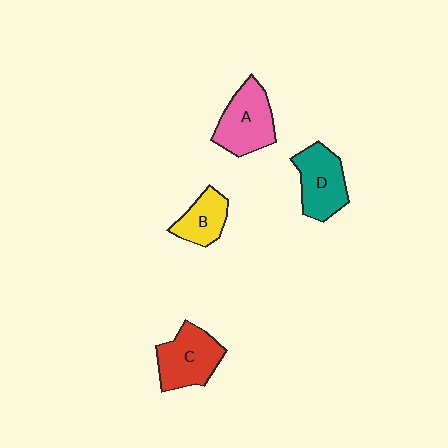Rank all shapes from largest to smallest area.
From largest to smallest: A (pink), C (red), D (teal), B (yellow).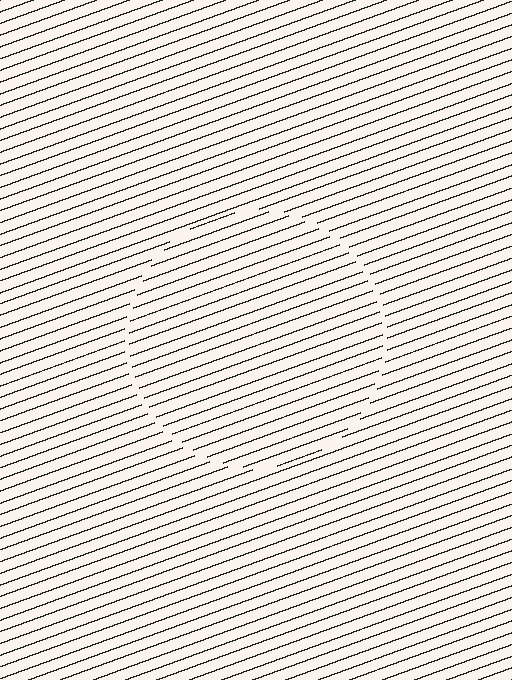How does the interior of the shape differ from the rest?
The interior of the shape contains the same grating, shifted by half a period — the contour is defined by the phase discontinuity where line-ends from the inner and outer gratings abut.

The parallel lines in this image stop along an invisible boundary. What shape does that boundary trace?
An illusory circle. The interior of the shape contains the same grating, shifted by half a period — the contour is defined by the phase discontinuity where line-ends from the inner and outer gratings abut.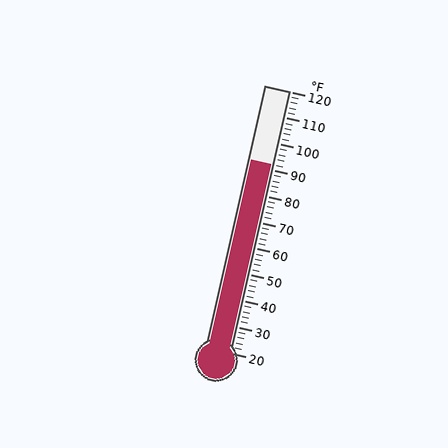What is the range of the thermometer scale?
The thermometer scale ranges from 20°F to 120°F.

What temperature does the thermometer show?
The thermometer shows approximately 92°F.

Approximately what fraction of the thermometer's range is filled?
The thermometer is filled to approximately 70% of its range.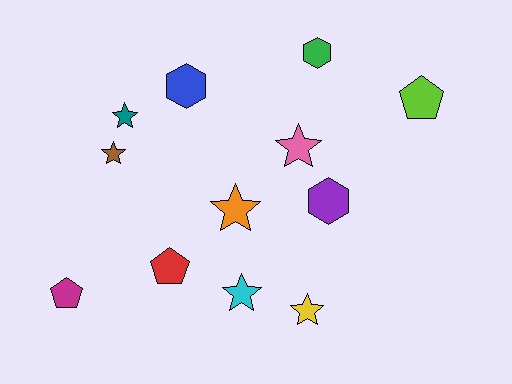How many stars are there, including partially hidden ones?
There are 6 stars.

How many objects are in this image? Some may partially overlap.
There are 12 objects.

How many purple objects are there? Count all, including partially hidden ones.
There is 1 purple object.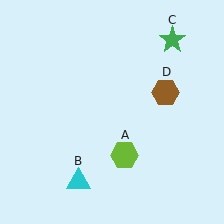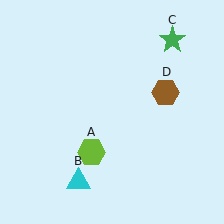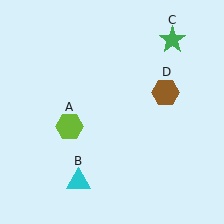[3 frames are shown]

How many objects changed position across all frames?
1 object changed position: lime hexagon (object A).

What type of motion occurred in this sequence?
The lime hexagon (object A) rotated clockwise around the center of the scene.